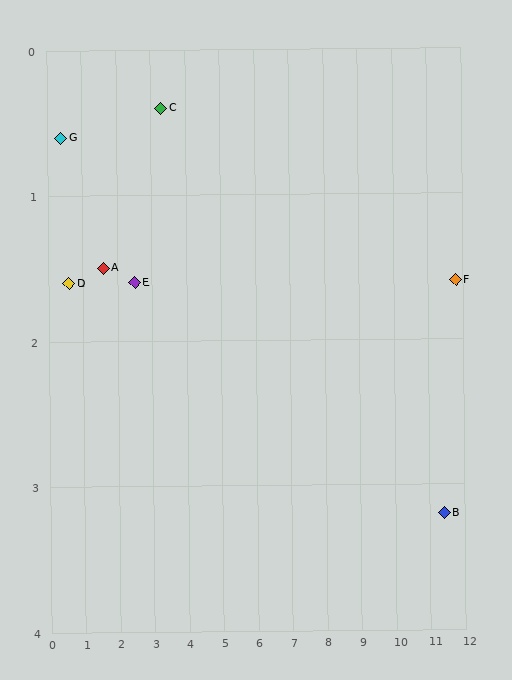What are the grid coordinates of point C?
Point C is at approximately (3.3, 0.4).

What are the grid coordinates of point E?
Point E is at approximately (2.5, 1.6).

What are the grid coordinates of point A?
Point A is at approximately (1.6, 1.5).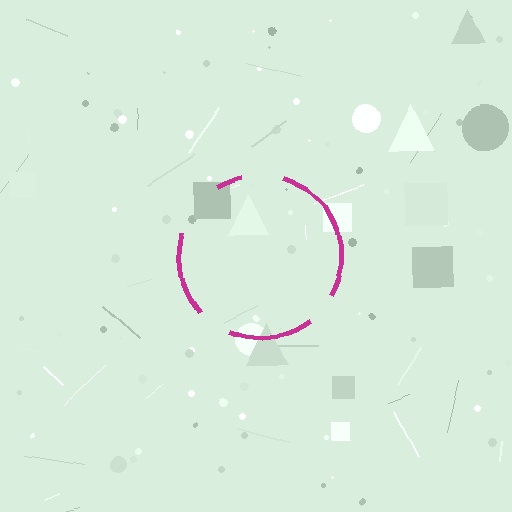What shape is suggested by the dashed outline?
The dashed outline suggests a circle.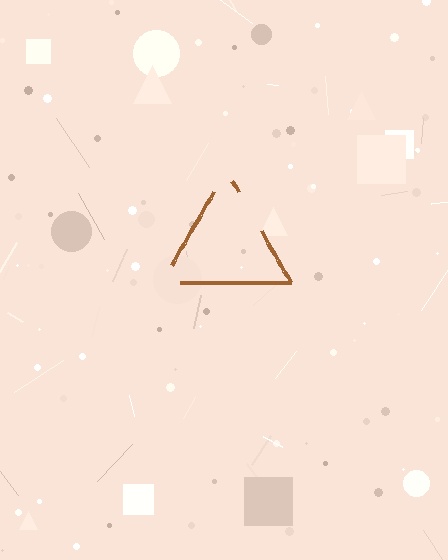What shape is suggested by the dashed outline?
The dashed outline suggests a triangle.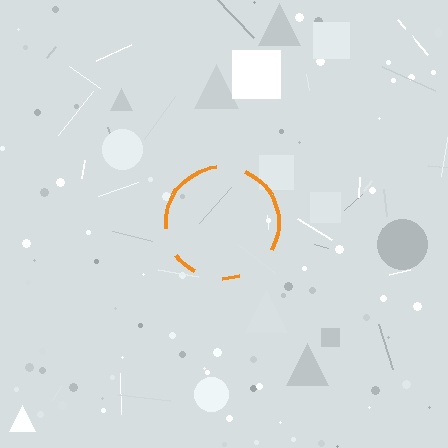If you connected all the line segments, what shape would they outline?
They would outline a circle.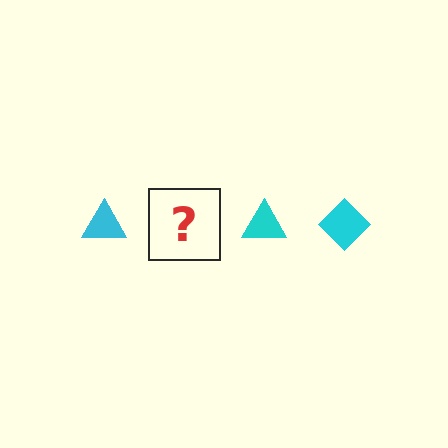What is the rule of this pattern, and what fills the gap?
The rule is that the pattern cycles through triangle, diamond shapes in cyan. The gap should be filled with a cyan diamond.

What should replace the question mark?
The question mark should be replaced with a cyan diamond.